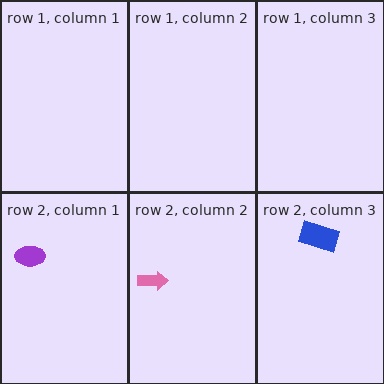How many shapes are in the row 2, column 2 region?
1.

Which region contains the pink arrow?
The row 2, column 2 region.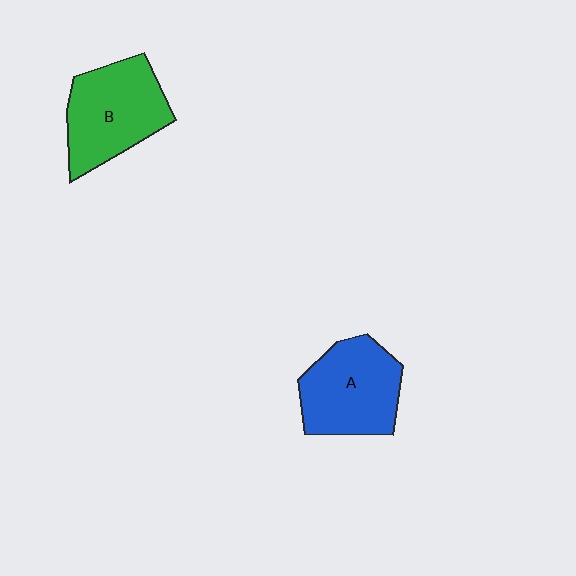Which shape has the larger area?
Shape B (green).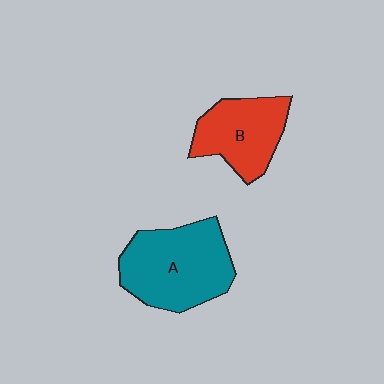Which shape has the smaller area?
Shape B (red).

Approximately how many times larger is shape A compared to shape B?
Approximately 1.4 times.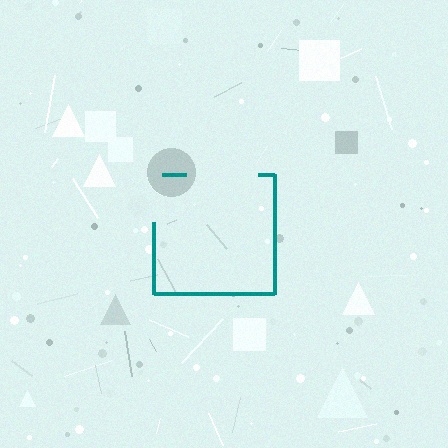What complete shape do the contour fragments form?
The contour fragments form a square.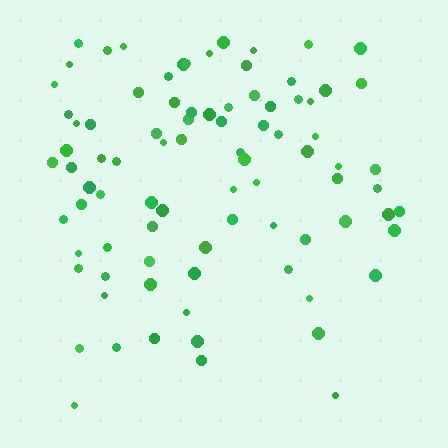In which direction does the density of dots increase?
From bottom to top, with the top side densest.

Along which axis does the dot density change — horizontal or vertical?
Vertical.